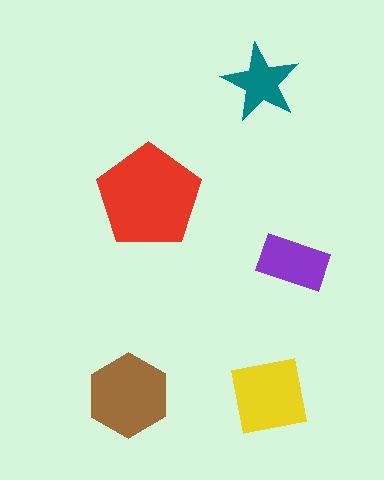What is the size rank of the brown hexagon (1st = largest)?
2nd.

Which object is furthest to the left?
The brown hexagon is leftmost.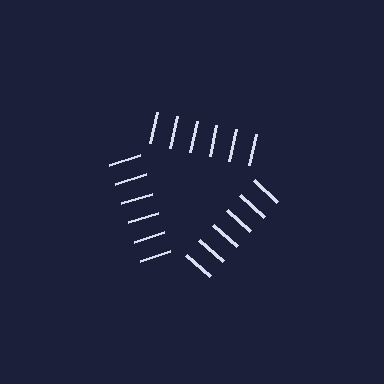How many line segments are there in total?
18 — 6 along each of the 3 edges.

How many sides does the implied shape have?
3 sides — the line-ends trace a triangle.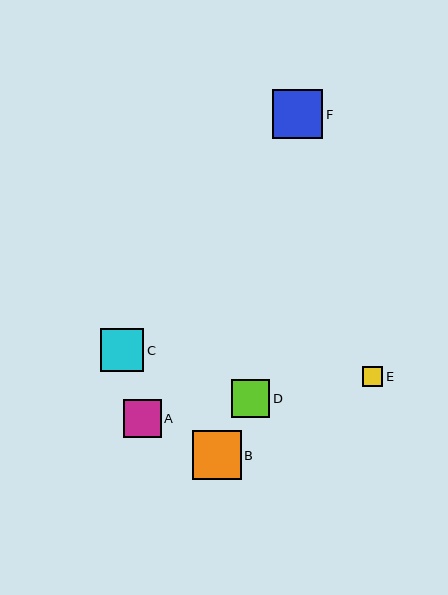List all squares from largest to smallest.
From largest to smallest: F, B, C, D, A, E.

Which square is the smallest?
Square E is the smallest with a size of approximately 20 pixels.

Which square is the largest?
Square F is the largest with a size of approximately 50 pixels.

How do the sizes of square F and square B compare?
Square F and square B are approximately the same size.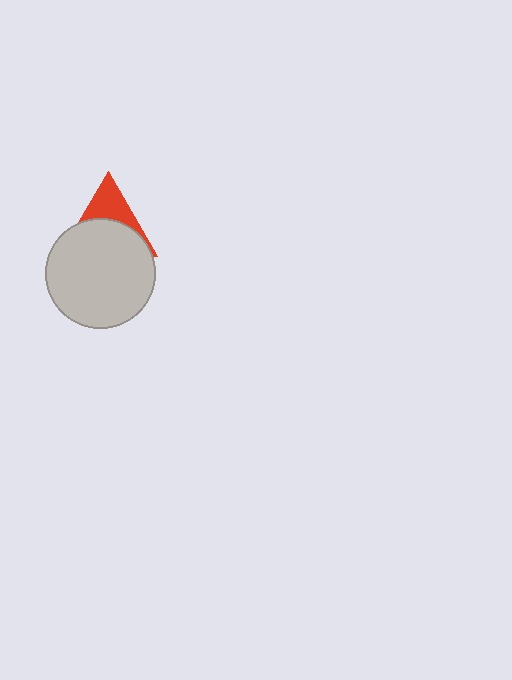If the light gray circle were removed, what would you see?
You would see the complete red triangle.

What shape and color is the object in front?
The object in front is a light gray circle.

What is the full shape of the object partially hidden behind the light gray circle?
The partially hidden object is a red triangle.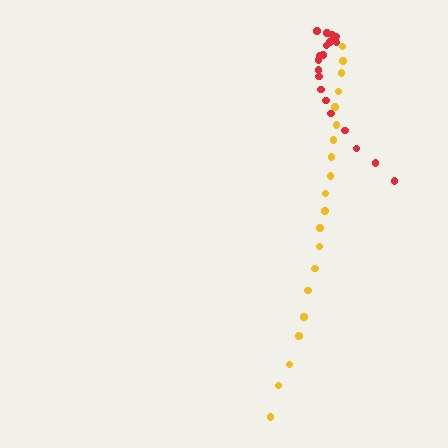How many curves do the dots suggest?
There are 2 distinct paths.